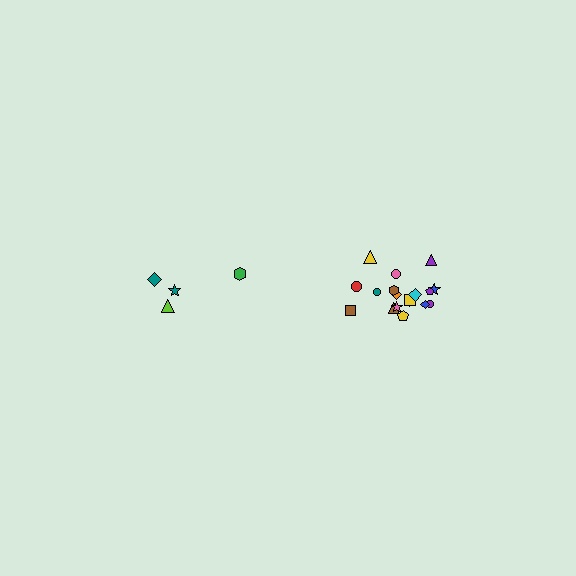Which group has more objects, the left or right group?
The right group.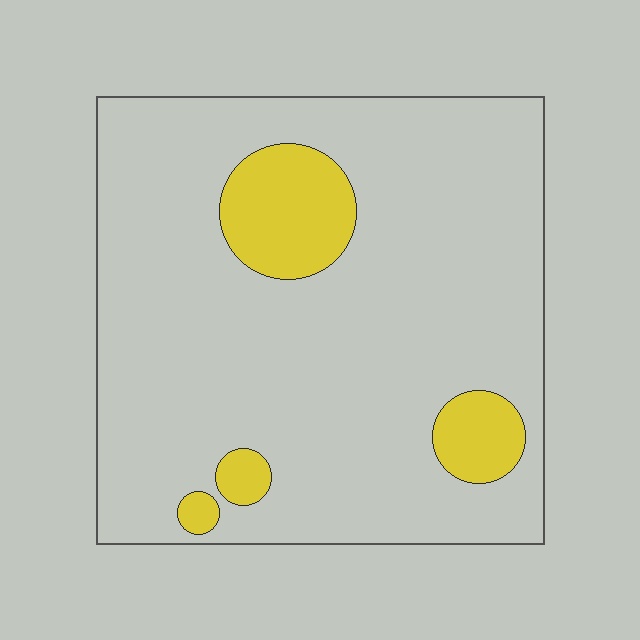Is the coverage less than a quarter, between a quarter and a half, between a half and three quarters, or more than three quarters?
Less than a quarter.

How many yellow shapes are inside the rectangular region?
4.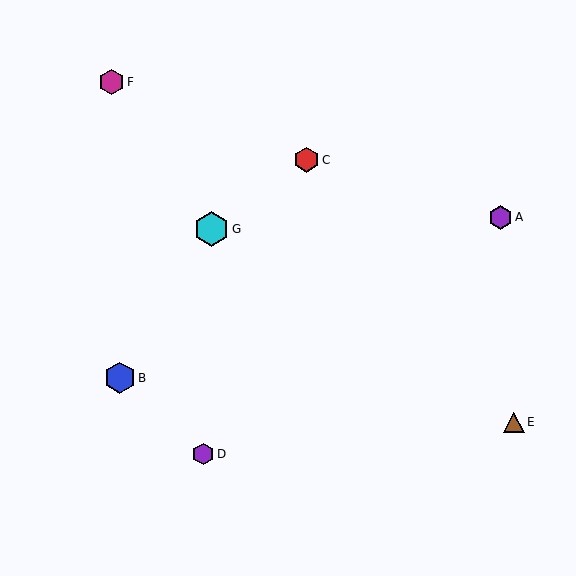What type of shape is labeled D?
Shape D is a purple hexagon.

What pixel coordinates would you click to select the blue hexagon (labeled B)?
Click at (120, 378) to select the blue hexagon B.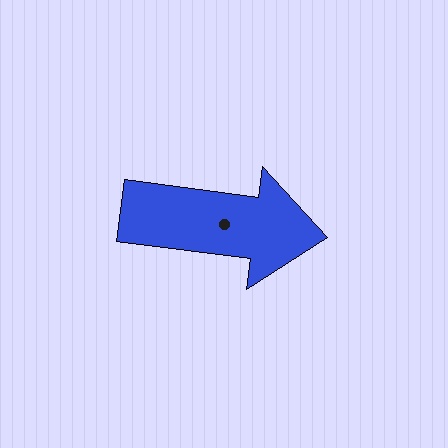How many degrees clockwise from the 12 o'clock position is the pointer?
Approximately 97 degrees.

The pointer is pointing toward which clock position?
Roughly 3 o'clock.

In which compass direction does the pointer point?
East.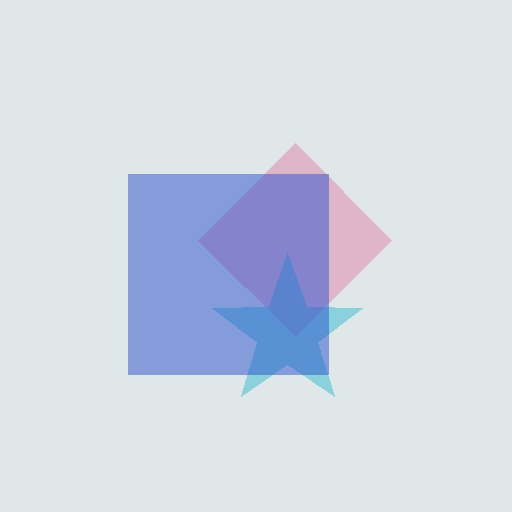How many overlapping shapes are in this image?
There are 3 overlapping shapes in the image.